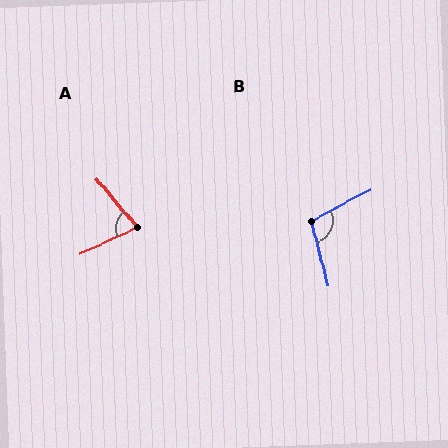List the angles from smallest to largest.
A (74°), B (104°).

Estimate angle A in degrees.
Approximately 74 degrees.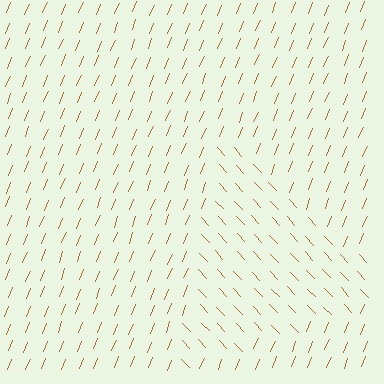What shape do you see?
I see a triangle.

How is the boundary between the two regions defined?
The boundary is defined purely by a change in line orientation (approximately 66 degrees difference). All lines are the same color and thickness.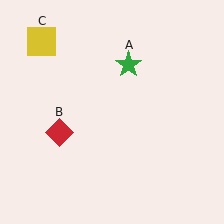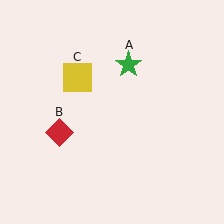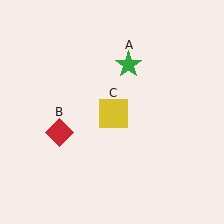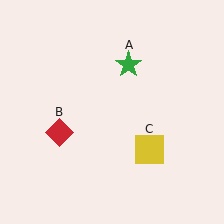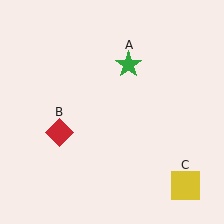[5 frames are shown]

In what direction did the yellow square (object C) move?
The yellow square (object C) moved down and to the right.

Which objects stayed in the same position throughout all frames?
Green star (object A) and red diamond (object B) remained stationary.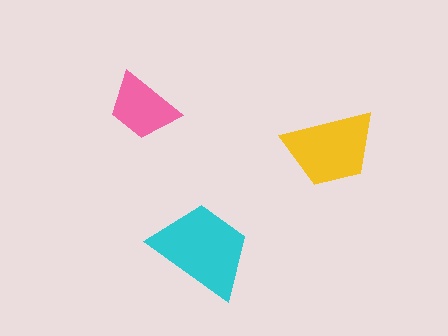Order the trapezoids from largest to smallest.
the cyan one, the yellow one, the pink one.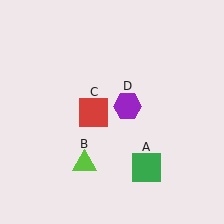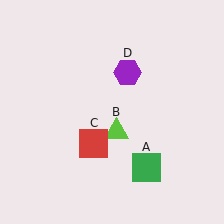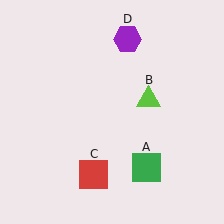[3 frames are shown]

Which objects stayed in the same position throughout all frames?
Green square (object A) remained stationary.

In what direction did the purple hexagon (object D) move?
The purple hexagon (object D) moved up.